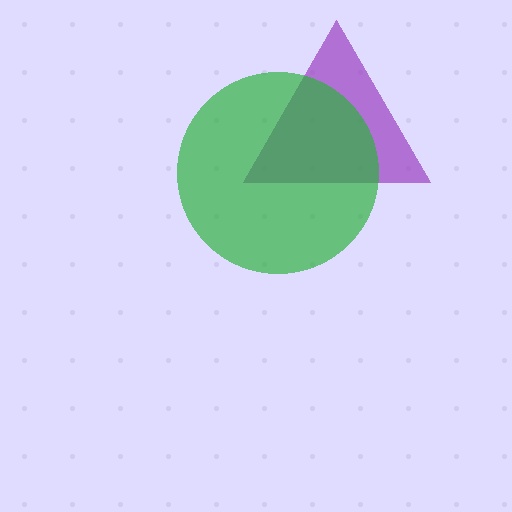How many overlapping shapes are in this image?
There are 2 overlapping shapes in the image.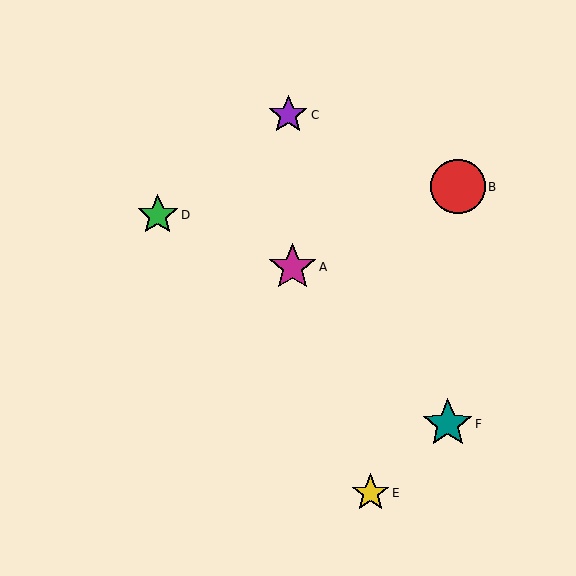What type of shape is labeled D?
Shape D is a green star.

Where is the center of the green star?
The center of the green star is at (158, 215).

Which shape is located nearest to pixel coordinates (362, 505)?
The yellow star (labeled E) at (370, 493) is nearest to that location.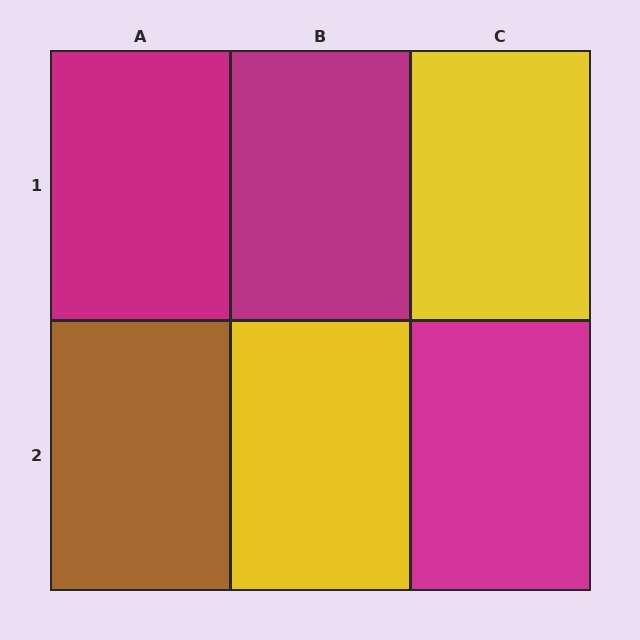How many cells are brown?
1 cell is brown.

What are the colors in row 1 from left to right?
Magenta, magenta, yellow.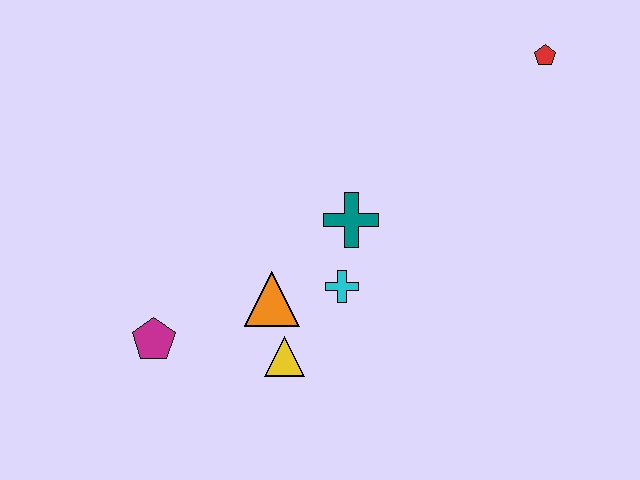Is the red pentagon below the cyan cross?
No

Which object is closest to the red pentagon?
The teal cross is closest to the red pentagon.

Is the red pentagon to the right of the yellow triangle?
Yes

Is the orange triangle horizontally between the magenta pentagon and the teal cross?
Yes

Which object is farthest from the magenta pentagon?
The red pentagon is farthest from the magenta pentagon.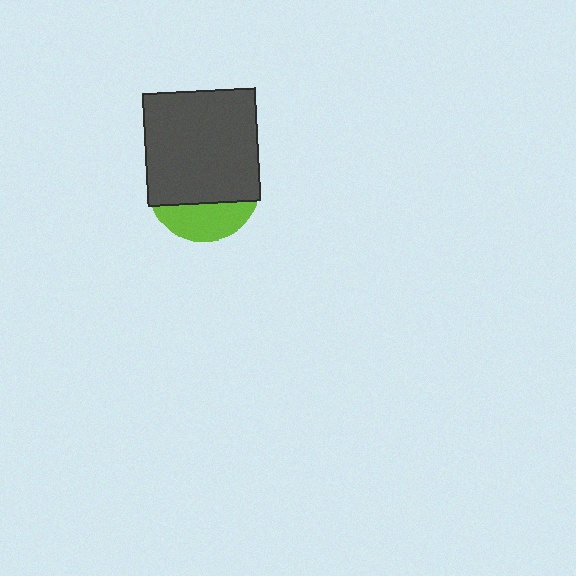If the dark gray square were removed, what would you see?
You would see the complete lime circle.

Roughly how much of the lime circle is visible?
A small part of it is visible (roughly 30%).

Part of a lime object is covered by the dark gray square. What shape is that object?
It is a circle.